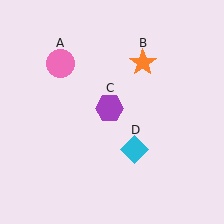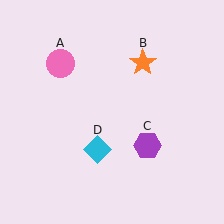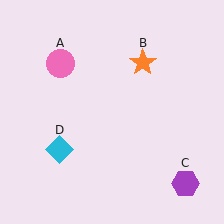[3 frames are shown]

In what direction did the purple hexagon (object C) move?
The purple hexagon (object C) moved down and to the right.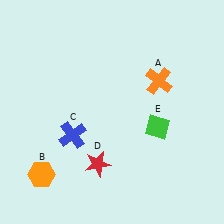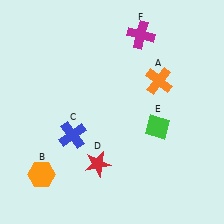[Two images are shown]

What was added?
A magenta cross (F) was added in Image 2.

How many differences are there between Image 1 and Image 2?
There is 1 difference between the two images.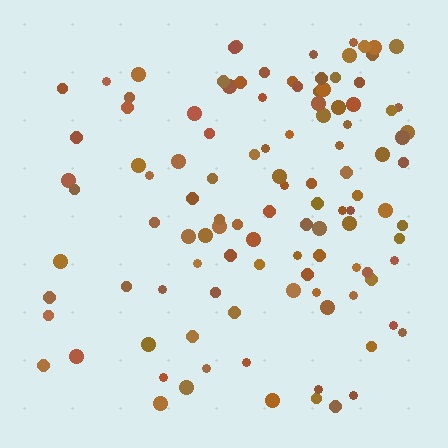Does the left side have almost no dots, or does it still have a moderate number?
Still a moderate number, just noticeably fewer than the right.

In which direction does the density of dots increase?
From left to right, with the right side densest.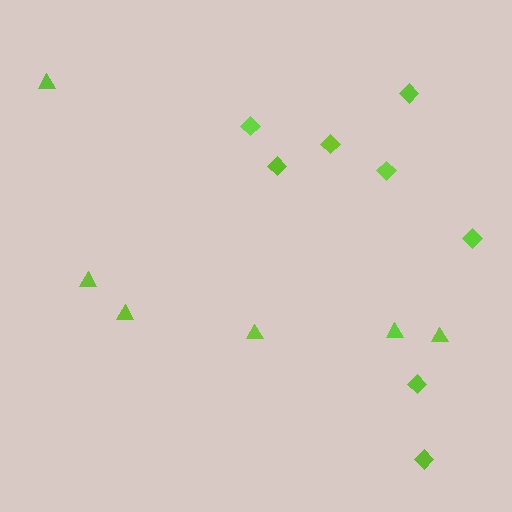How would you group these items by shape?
There are 2 groups: one group of triangles (6) and one group of diamonds (8).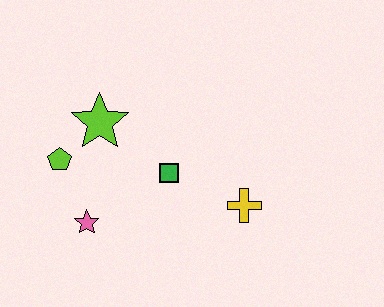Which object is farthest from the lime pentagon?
The yellow cross is farthest from the lime pentagon.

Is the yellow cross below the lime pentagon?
Yes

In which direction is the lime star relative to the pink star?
The lime star is above the pink star.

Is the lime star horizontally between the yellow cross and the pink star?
Yes